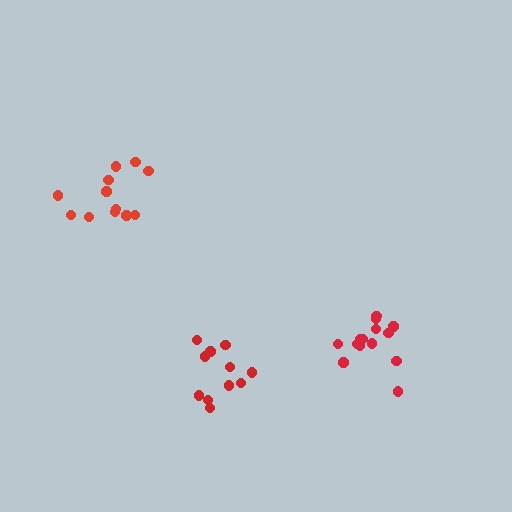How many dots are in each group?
Group 1: 11 dots, Group 2: 14 dots, Group 3: 12 dots (37 total).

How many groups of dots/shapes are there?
There are 3 groups.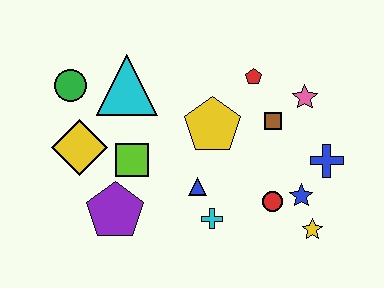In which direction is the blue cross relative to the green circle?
The blue cross is to the right of the green circle.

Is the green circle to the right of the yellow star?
No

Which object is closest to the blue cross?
The blue star is closest to the blue cross.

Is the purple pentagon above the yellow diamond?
No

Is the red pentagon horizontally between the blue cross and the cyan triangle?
Yes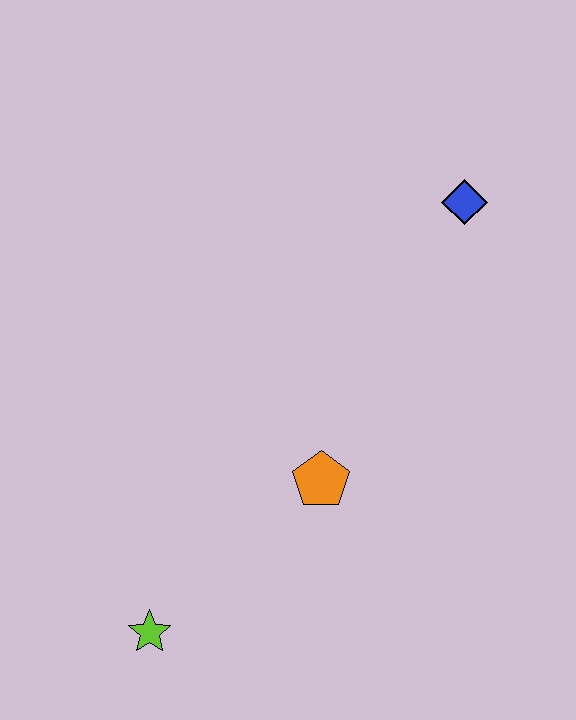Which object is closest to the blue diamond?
The orange pentagon is closest to the blue diamond.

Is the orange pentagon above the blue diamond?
No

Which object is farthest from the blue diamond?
The lime star is farthest from the blue diamond.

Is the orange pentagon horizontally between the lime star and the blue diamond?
Yes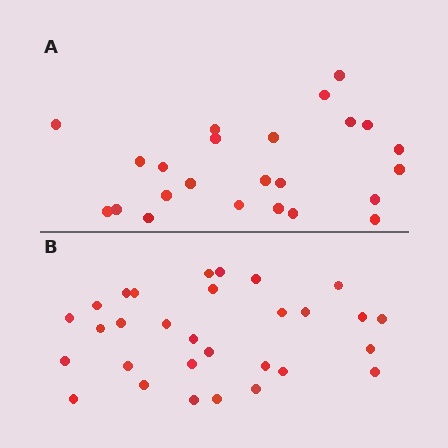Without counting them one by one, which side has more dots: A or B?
Region B (the bottom region) has more dots.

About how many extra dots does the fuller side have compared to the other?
Region B has about 6 more dots than region A.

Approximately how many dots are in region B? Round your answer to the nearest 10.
About 30 dots.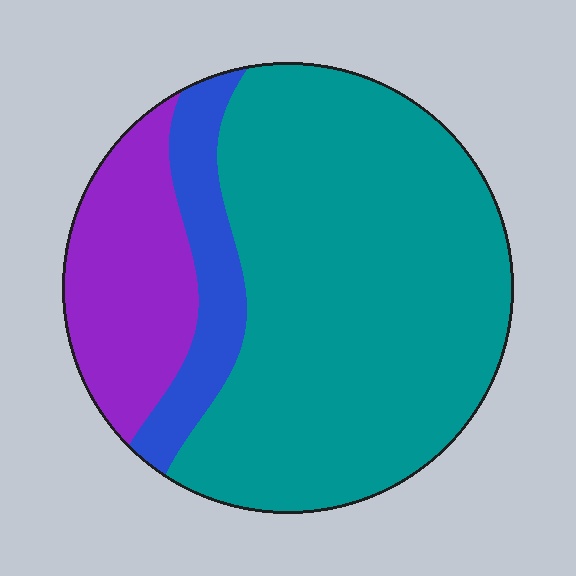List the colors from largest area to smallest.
From largest to smallest: teal, purple, blue.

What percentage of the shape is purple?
Purple takes up about one fifth (1/5) of the shape.